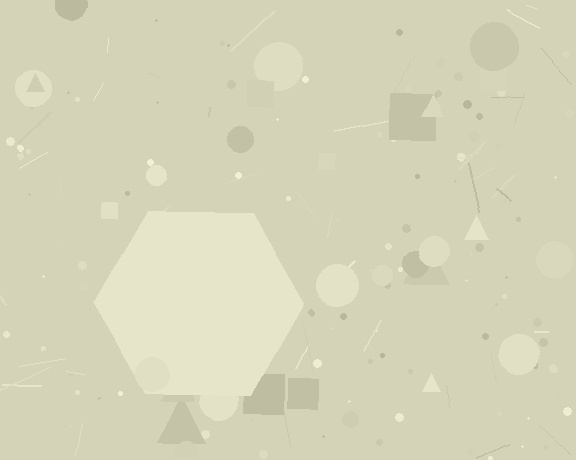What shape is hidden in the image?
A hexagon is hidden in the image.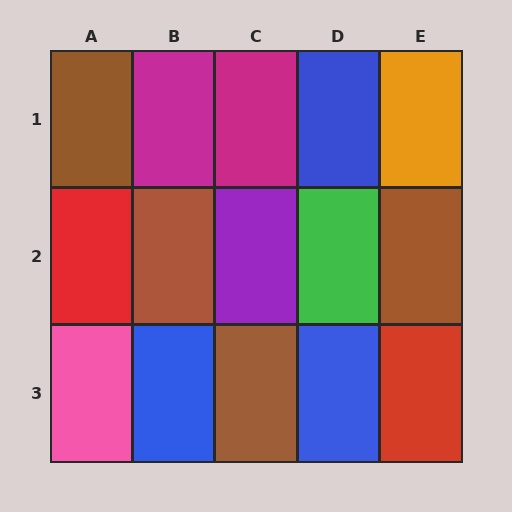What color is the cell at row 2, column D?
Green.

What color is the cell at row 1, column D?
Blue.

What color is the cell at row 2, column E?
Brown.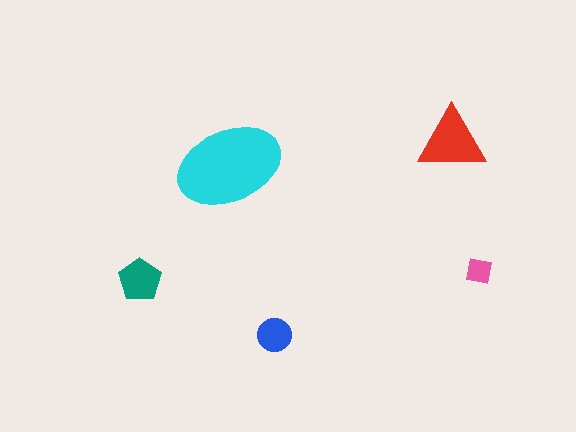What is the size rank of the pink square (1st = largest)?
5th.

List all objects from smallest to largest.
The pink square, the blue circle, the teal pentagon, the red triangle, the cyan ellipse.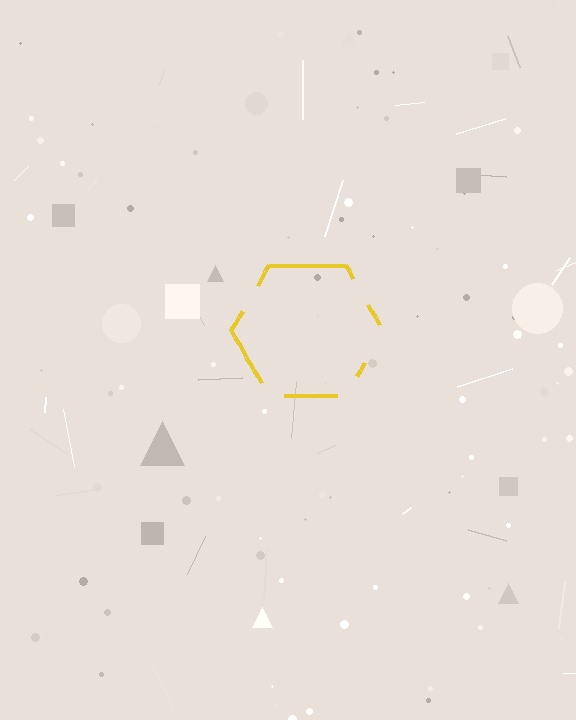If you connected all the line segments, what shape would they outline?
They would outline a hexagon.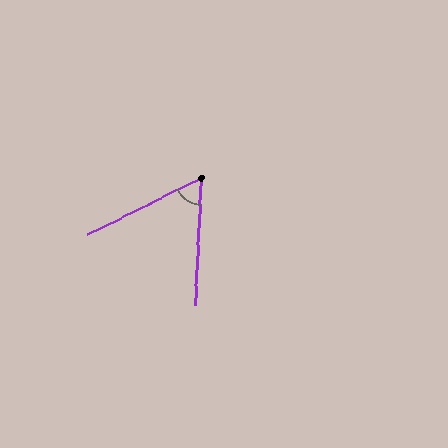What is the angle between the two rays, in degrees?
Approximately 61 degrees.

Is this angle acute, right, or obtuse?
It is acute.